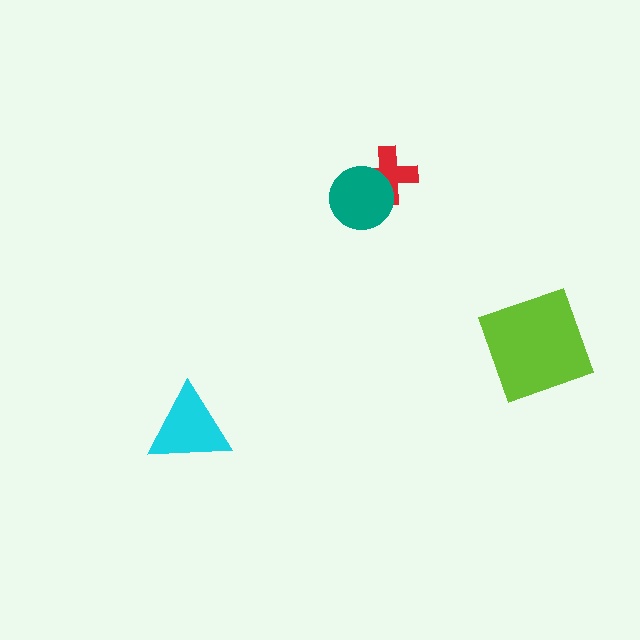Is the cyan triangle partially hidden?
No, no other shape covers it.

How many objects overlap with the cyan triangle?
0 objects overlap with the cyan triangle.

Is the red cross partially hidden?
Yes, it is partially covered by another shape.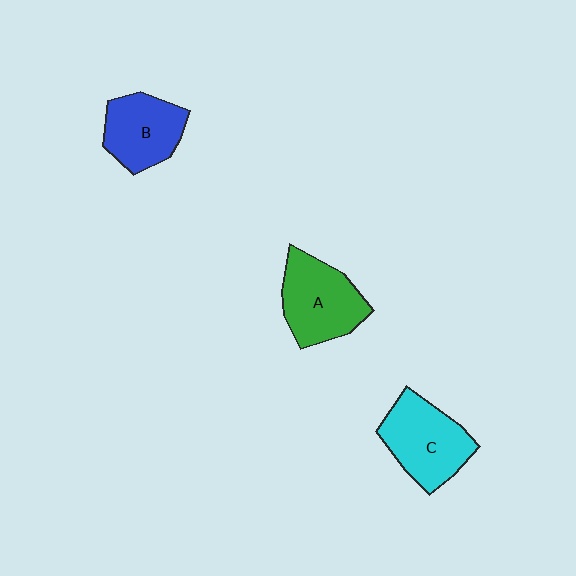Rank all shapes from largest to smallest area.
From largest to smallest: C (cyan), A (green), B (blue).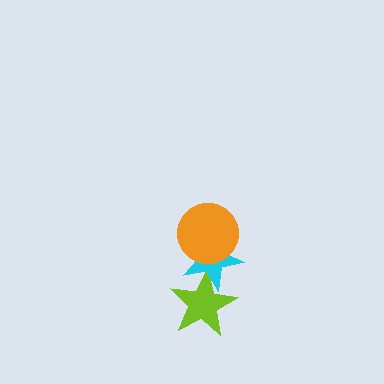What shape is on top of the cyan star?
The orange circle is on top of the cyan star.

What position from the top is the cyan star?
The cyan star is 2nd from the top.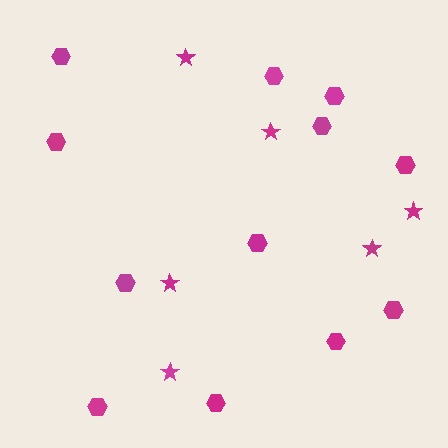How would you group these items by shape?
There are 2 groups: one group of stars (6) and one group of hexagons (12).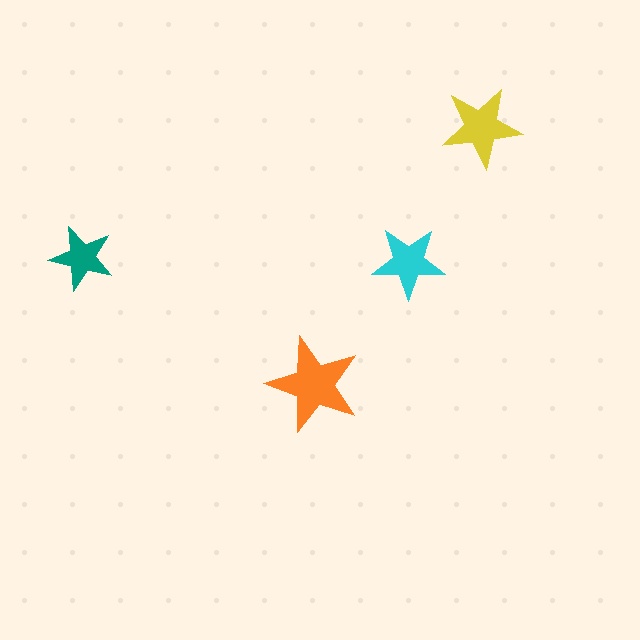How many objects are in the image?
There are 4 objects in the image.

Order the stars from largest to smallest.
the orange one, the yellow one, the cyan one, the teal one.